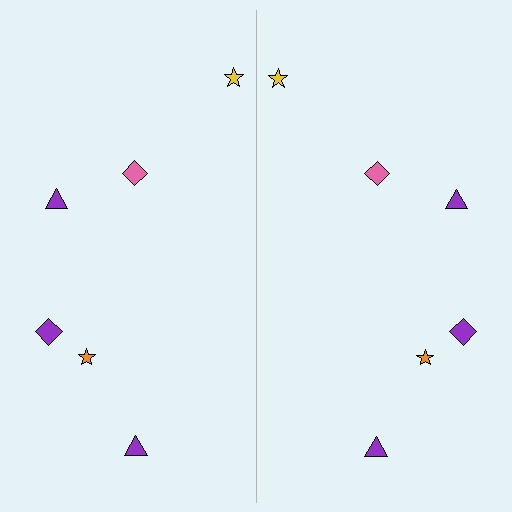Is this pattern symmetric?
Yes, this pattern has bilateral (reflection) symmetry.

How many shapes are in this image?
There are 12 shapes in this image.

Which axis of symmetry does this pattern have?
The pattern has a vertical axis of symmetry running through the center of the image.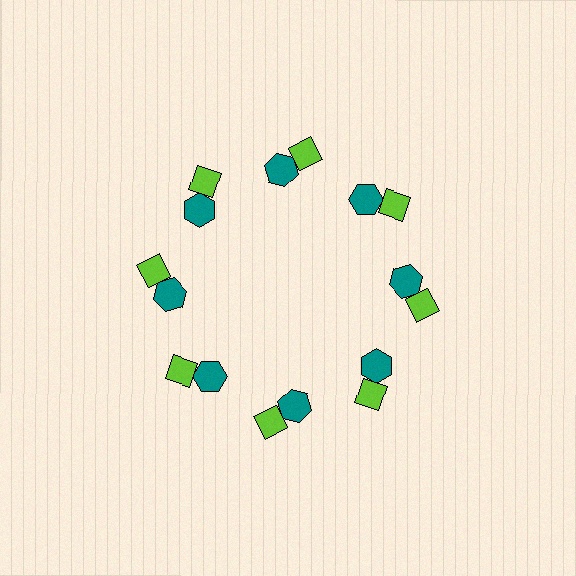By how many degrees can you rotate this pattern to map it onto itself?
The pattern maps onto itself every 45 degrees of rotation.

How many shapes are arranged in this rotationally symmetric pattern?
There are 16 shapes, arranged in 8 groups of 2.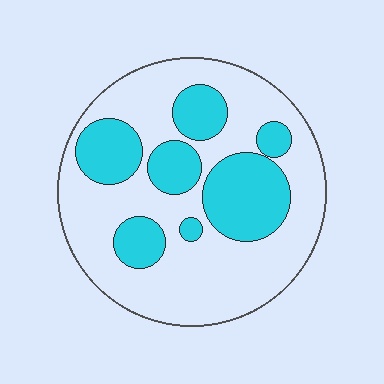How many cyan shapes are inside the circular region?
7.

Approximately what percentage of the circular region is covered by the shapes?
Approximately 30%.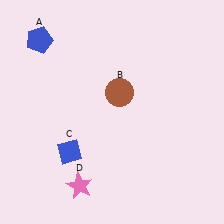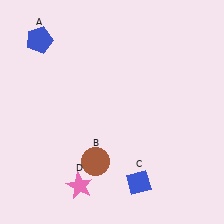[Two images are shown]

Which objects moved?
The objects that moved are: the brown circle (B), the blue diamond (C).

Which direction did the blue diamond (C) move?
The blue diamond (C) moved right.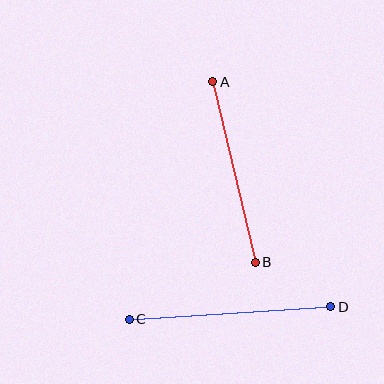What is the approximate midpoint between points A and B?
The midpoint is at approximately (234, 172) pixels.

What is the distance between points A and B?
The distance is approximately 185 pixels.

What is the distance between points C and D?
The distance is approximately 202 pixels.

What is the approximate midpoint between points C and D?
The midpoint is at approximately (230, 313) pixels.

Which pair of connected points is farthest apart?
Points C and D are farthest apart.